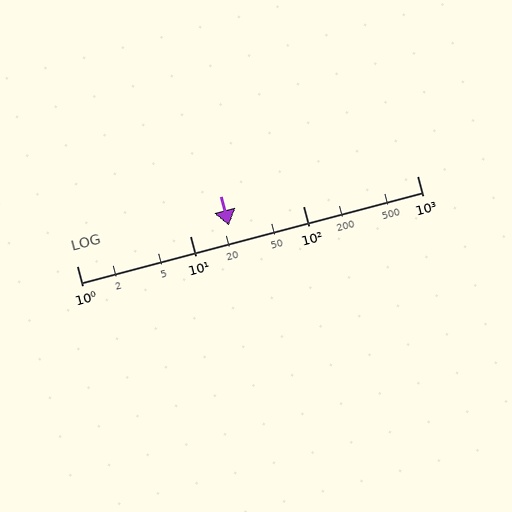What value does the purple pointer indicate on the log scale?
The pointer indicates approximately 22.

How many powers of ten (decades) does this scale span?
The scale spans 3 decades, from 1 to 1000.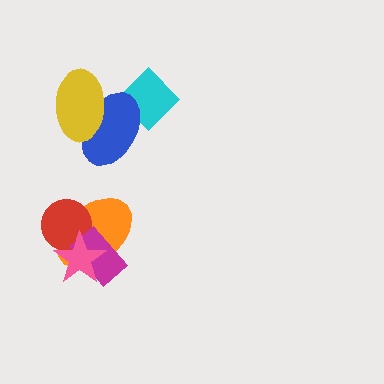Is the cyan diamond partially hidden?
Yes, it is partially covered by another shape.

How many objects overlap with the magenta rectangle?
3 objects overlap with the magenta rectangle.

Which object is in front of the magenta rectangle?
The pink star is in front of the magenta rectangle.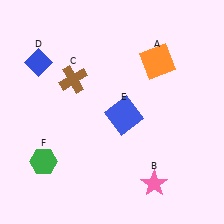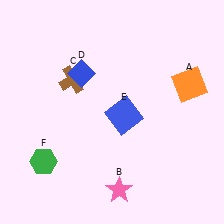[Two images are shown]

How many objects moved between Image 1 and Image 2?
3 objects moved between the two images.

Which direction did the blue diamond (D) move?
The blue diamond (D) moved right.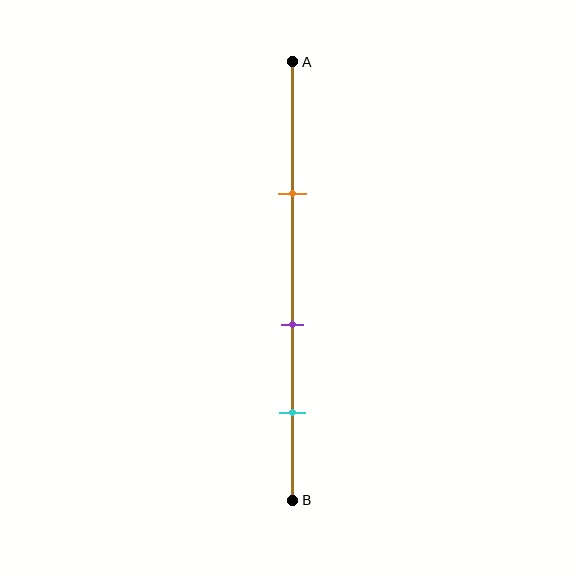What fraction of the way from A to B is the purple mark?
The purple mark is approximately 60% (0.6) of the way from A to B.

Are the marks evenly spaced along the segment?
Yes, the marks are approximately evenly spaced.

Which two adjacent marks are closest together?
The purple and cyan marks are the closest adjacent pair.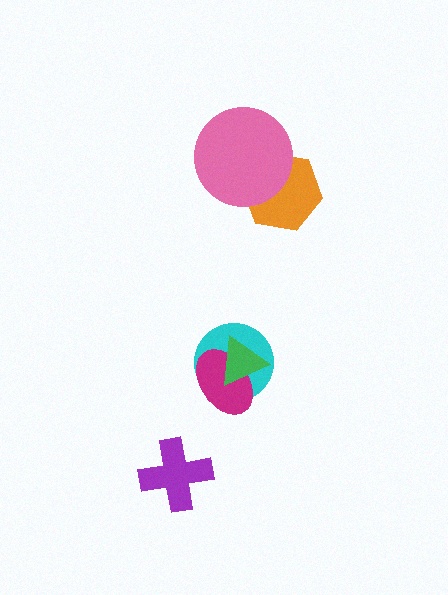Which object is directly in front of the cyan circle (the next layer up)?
The magenta ellipse is directly in front of the cyan circle.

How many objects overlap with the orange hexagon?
1 object overlaps with the orange hexagon.